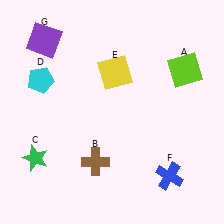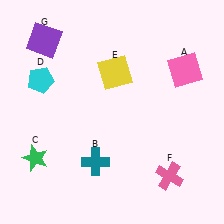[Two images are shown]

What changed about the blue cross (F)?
In Image 1, F is blue. In Image 2, it changed to pink.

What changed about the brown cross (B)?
In Image 1, B is brown. In Image 2, it changed to teal.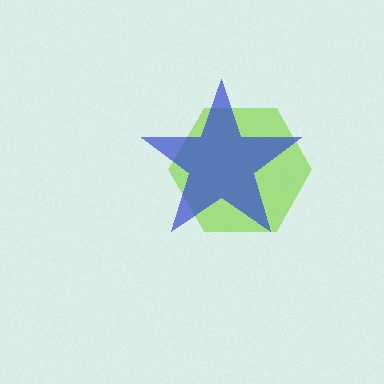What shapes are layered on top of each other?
The layered shapes are: a lime hexagon, a blue star.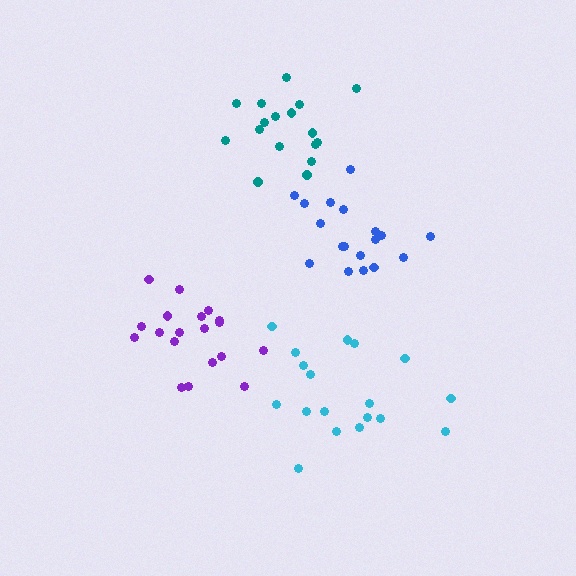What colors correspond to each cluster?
The clusters are colored: teal, blue, purple, cyan.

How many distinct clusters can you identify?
There are 4 distinct clusters.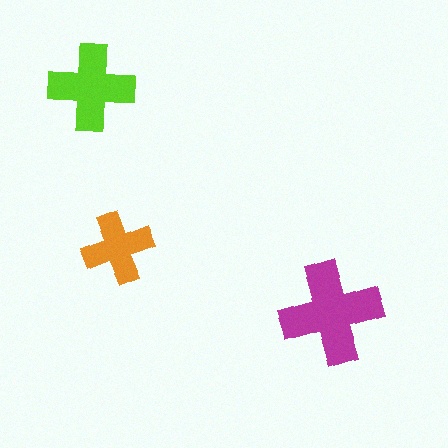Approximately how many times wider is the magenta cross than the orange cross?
About 1.5 times wider.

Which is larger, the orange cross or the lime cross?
The lime one.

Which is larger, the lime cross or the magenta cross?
The magenta one.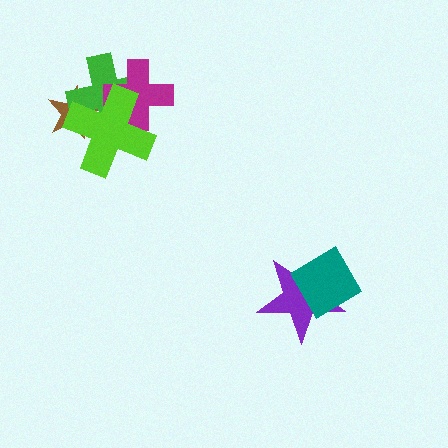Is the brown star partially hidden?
Yes, it is partially covered by another shape.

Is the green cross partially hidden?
Yes, it is partially covered by another shape.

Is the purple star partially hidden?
Yes, it is partially covered by another shape.